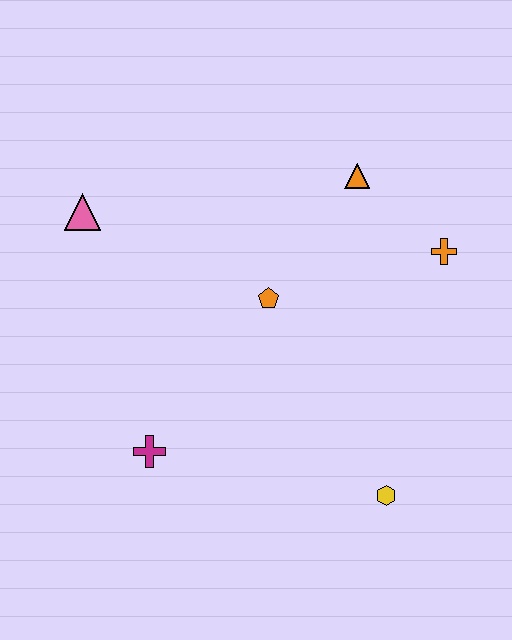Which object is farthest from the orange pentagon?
The yellow hexagon is farthest from the orange pentagon.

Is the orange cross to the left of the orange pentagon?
No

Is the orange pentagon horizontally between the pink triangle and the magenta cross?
No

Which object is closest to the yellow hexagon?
The orange pentagon is closest to the yellow hexagon.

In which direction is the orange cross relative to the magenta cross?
The orange cross is to the right of the magenta cross.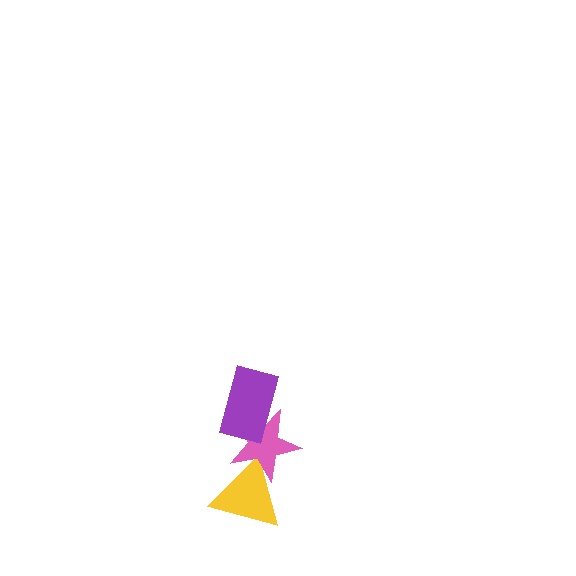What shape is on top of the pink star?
The purple rectangle is on top of the pink star.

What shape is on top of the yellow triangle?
The pink star is on top of the yellow triangle.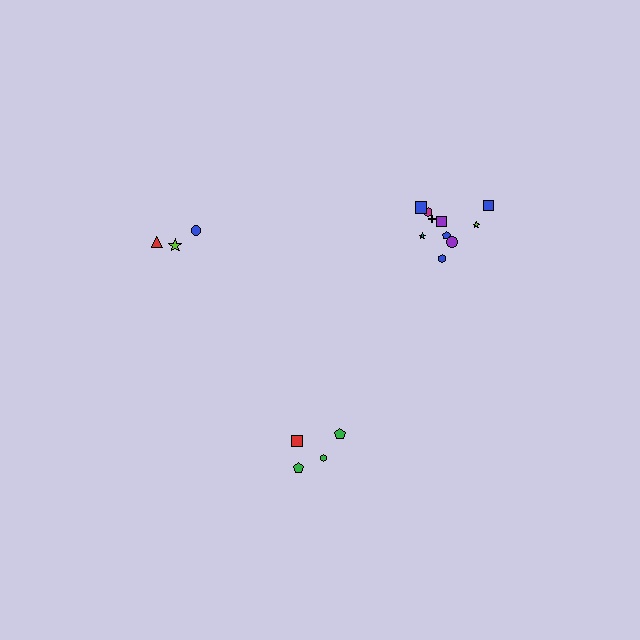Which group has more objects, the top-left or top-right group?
The top-right group.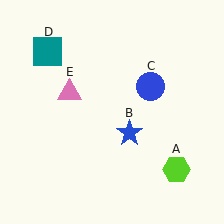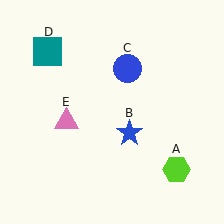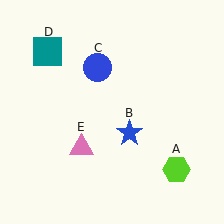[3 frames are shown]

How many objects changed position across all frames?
2 objects changed position: blue circle (object C), pink triangle (object E).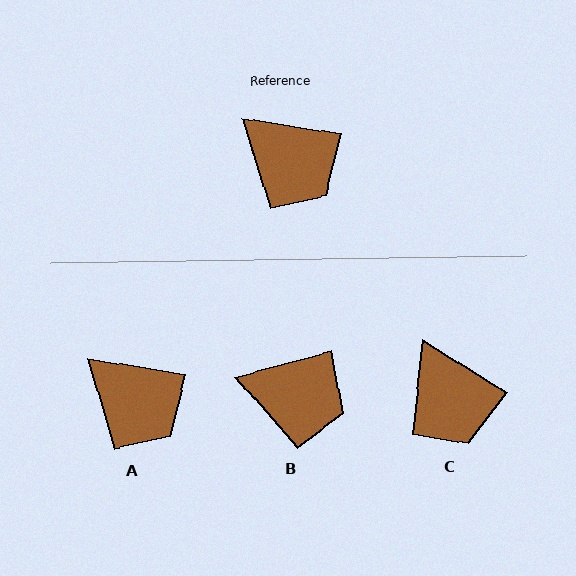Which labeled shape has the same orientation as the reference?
A.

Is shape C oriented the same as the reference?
No, it is off by about 23 degrees.